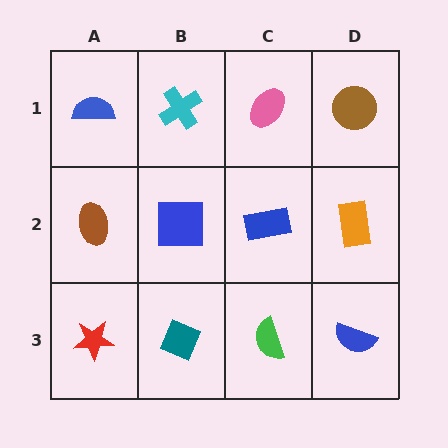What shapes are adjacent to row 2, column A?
A blue semicircle (row 1, column A), a red star (row 3, column A), a blue square (row 2, column B).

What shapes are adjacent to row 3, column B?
A blue square (row 2, column B), a red star (row 3, column A), a green semicircle (row 3, column C).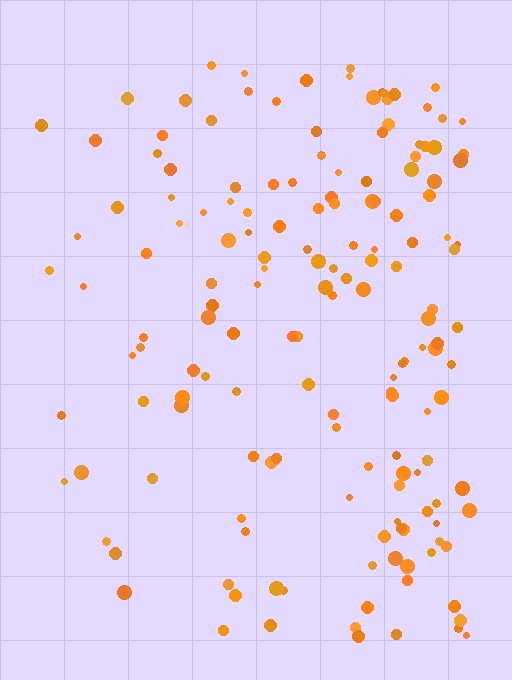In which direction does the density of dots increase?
From left to right, with the right side densest.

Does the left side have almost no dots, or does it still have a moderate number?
Still a moderate number, just noticeably fewer than the right.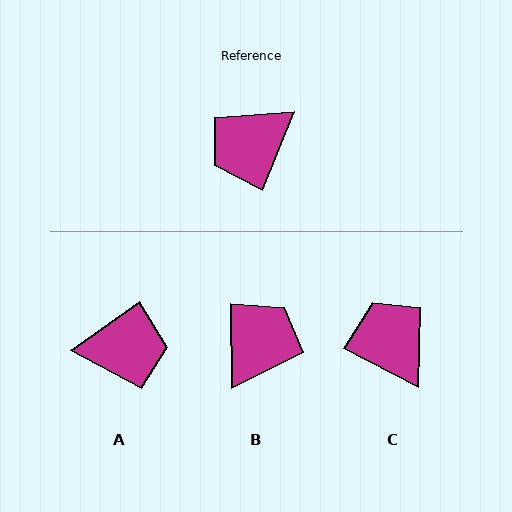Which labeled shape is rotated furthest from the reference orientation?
B, about 157 degrees away.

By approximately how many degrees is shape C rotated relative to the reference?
Approximately 95 degrees clockwise.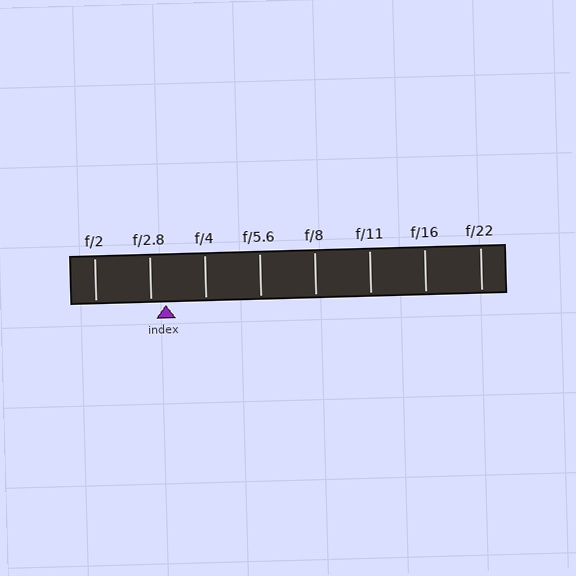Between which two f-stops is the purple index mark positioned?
The index mark is between f/2.8 and f/4.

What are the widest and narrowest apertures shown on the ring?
The widest aperture shown is f/2 and the narrowest is f/22.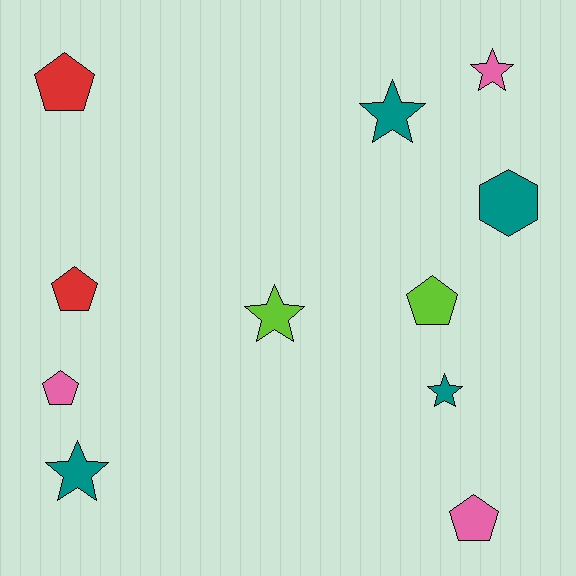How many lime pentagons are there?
There is 1 lime pentagon.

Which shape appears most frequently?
Star, with 5 objects.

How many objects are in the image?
There are 11 objects.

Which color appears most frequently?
Teal, with 4 objects.